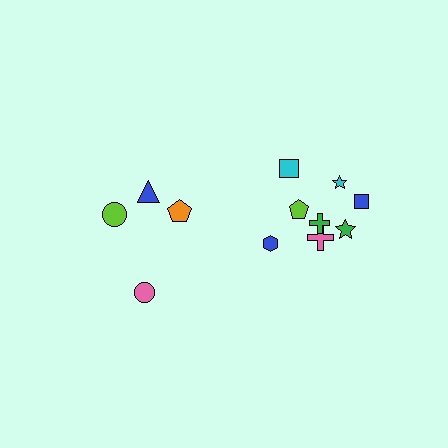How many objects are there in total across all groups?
There are 12 objects.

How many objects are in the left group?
There are 4 objects.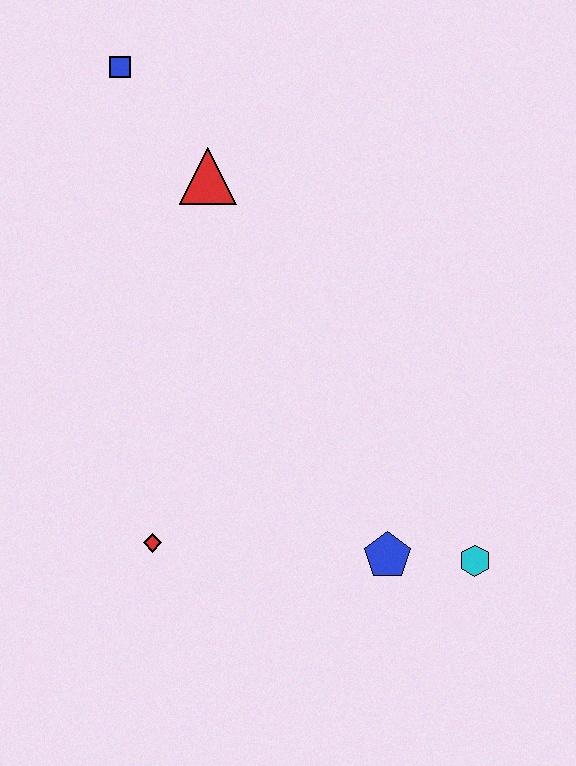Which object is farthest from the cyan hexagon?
The blue square is farthest from the cyan hexagon.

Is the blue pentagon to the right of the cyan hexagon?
No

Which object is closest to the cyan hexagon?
The blue pentagon is closest to the cyan hexagon.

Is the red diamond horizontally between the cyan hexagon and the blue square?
Yes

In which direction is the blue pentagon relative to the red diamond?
The blue pentagon is to the right of the red diamond.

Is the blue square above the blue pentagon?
Yes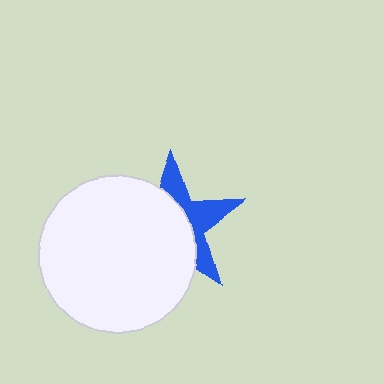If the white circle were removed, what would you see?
You would see the complete blue star.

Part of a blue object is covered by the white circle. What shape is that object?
It is a star.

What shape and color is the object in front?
The object in front is a white circle.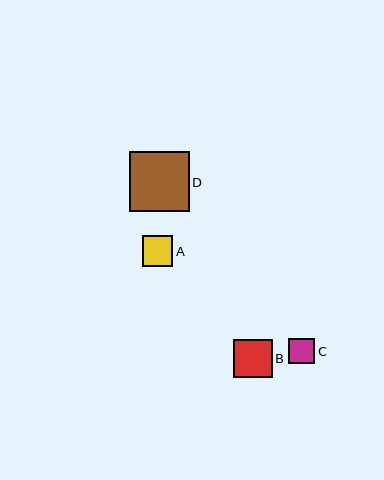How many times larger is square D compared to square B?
Square D is approximately 1.6 times the size of square B.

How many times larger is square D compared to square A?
Square D is approximately 2.0 times the size of square A.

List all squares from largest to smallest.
From largest to smallest: D, B, A, C.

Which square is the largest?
Square D is the largest with a size of approximately 60 pixels.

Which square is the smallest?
Square C is the smallest with a size of approximately 26 pixels.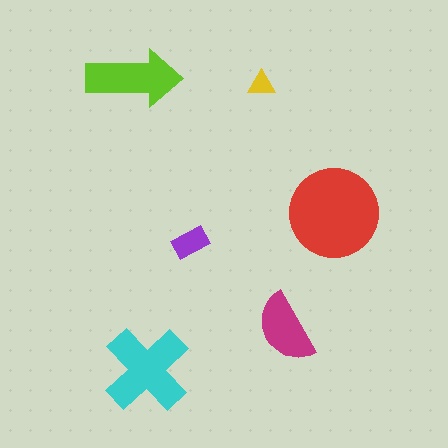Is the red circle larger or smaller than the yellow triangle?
Larger.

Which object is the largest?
The red circle.